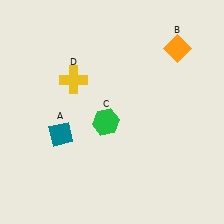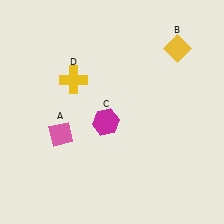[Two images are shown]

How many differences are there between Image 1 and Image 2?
There are 3 differences between the two images.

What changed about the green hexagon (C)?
In Image 1, C is green. In Image 2, it changed to magenta.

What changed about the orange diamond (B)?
In Image 1, B is orange. In Image 2, it changed to yellow.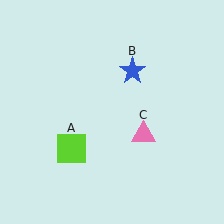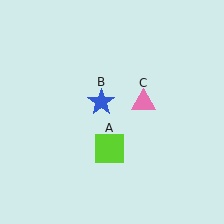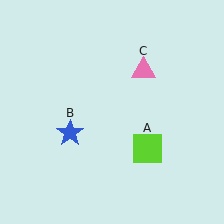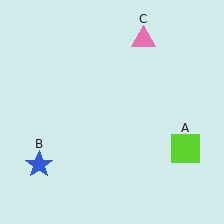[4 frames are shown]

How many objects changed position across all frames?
3 objects changed position: lime square (object A), blue star (object B), pink triangle (object C).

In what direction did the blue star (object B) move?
The blue star (object B) moved down and to the left.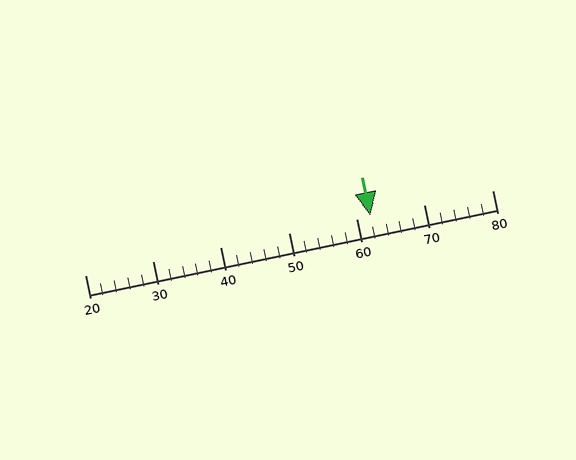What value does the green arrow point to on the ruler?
The green arrow points to approximately 62.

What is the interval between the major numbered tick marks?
The major tick marks are spaced 10 units apart.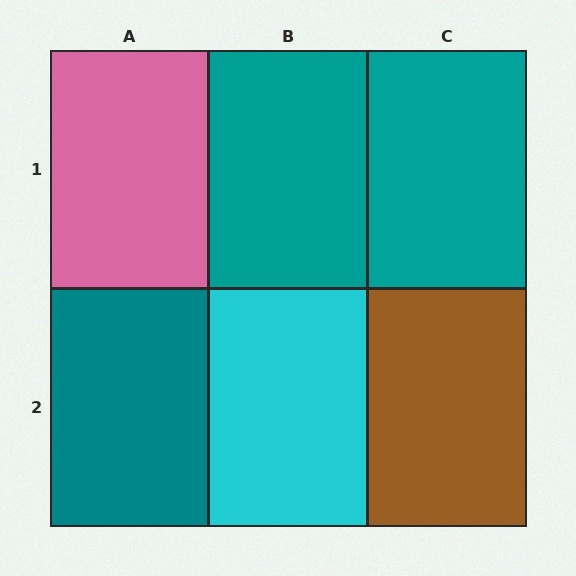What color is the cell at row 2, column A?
Teal.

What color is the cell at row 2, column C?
Brown.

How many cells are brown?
1 cell is brown.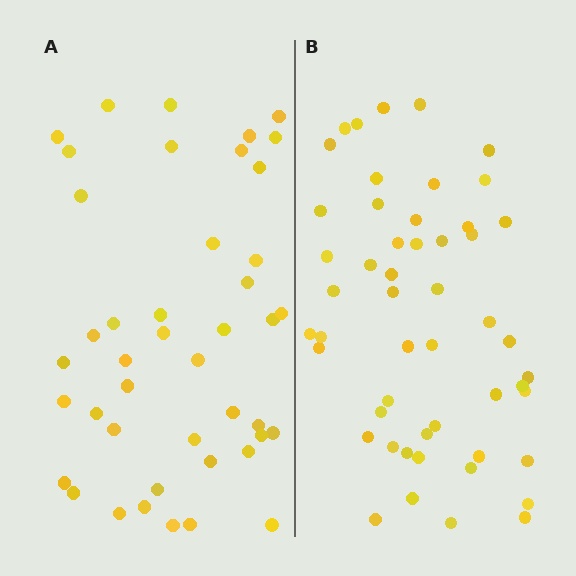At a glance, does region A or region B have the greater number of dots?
Region B (the right region) has more dots.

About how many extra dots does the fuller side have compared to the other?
Region B has roughly 8 or so more dots than region A.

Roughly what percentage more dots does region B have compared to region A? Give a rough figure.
About 20% more.